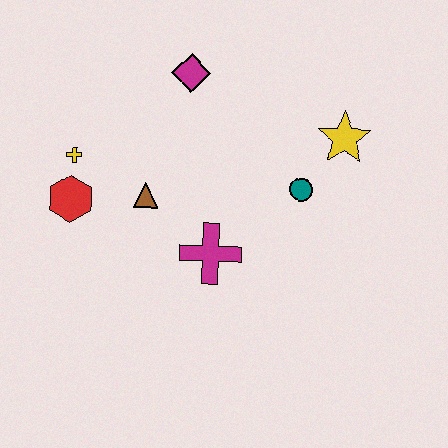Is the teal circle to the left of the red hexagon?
No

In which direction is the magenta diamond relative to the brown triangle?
The magenta diamond is above the brown triangle.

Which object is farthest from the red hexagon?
The yellow star is farthest from the red hexagon.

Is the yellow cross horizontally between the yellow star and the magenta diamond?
No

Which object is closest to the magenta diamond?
The brown triangle is closest to the magenta diamond.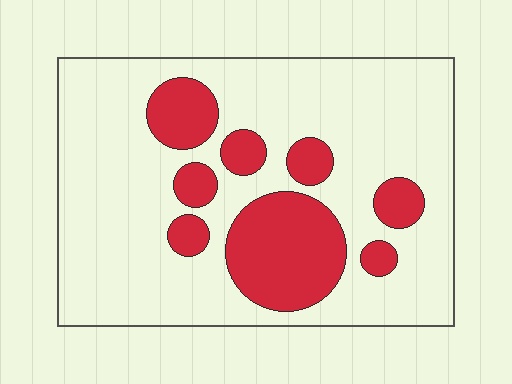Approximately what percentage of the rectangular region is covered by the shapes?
Approximately 25%.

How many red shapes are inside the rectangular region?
8.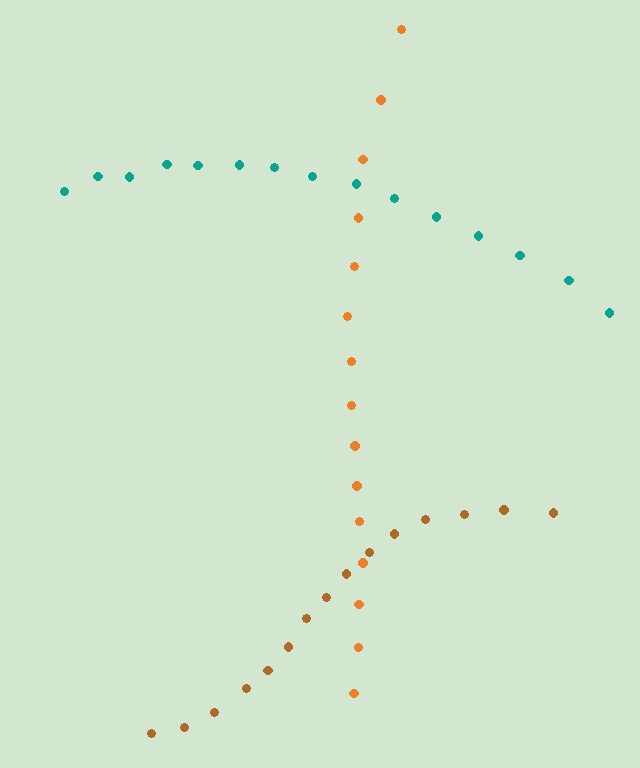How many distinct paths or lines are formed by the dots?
There are 3 distinct paths.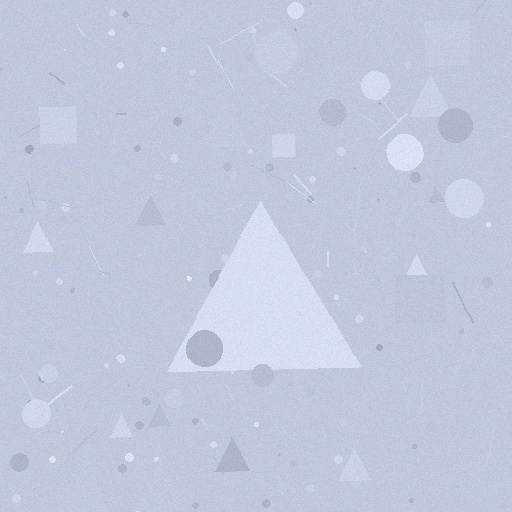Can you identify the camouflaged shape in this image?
The camouflaged shape is a triangle.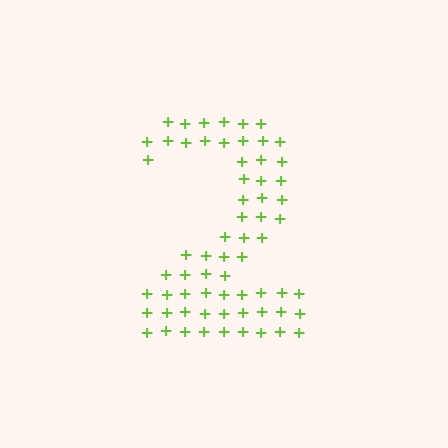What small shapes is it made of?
It is made of small plus signs.